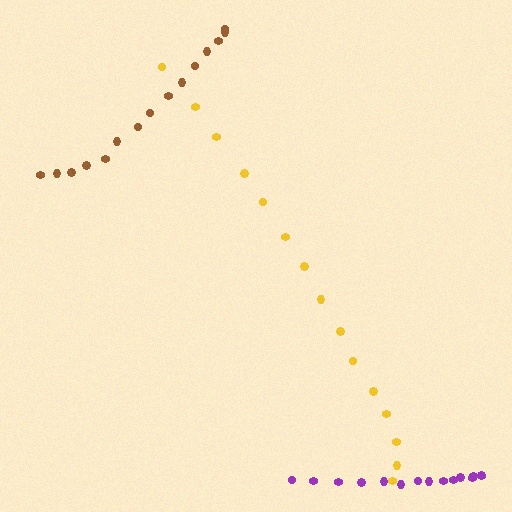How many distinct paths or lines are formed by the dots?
There are 3 distinct paths.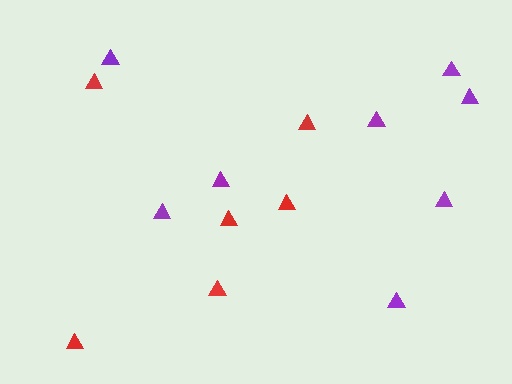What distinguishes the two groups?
There are 2 groups: one group of purple triangles (8) and one group of red triangles (6).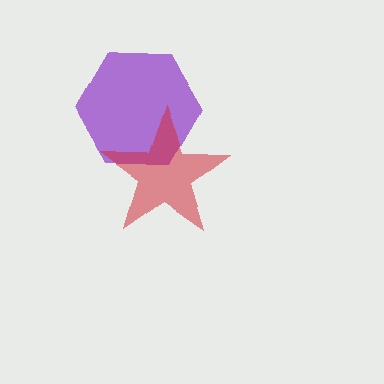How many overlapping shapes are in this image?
There are 2 overlapping shapes in the image.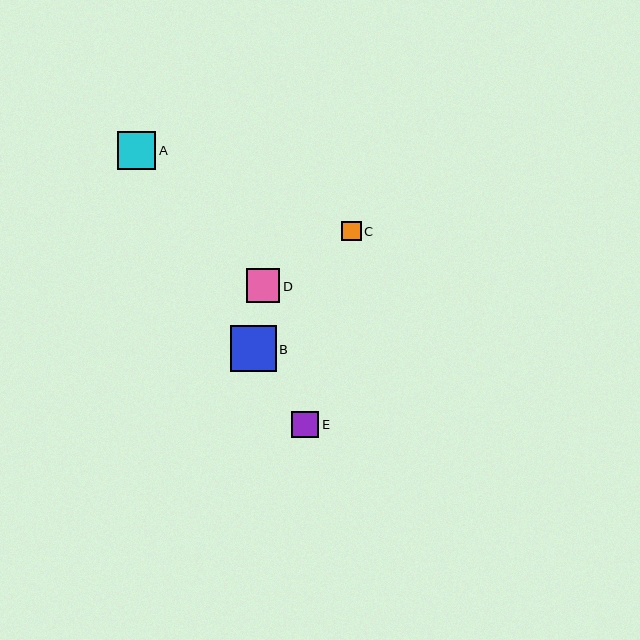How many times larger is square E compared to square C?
Square E is approximately 1.4 times the size of square C.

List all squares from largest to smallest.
From largest to smallest: B, A, D, E, C.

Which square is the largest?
Square B is the largest with a size of approximately 46 pixels.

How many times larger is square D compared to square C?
Square D is approximately 1.7 times the size of square C.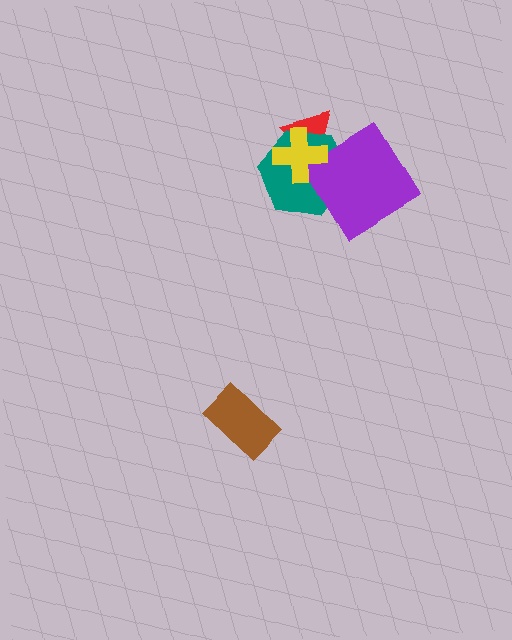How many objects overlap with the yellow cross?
2 objects overlap with the yellow cross.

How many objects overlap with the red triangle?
2 objects overlap with the red triangle.